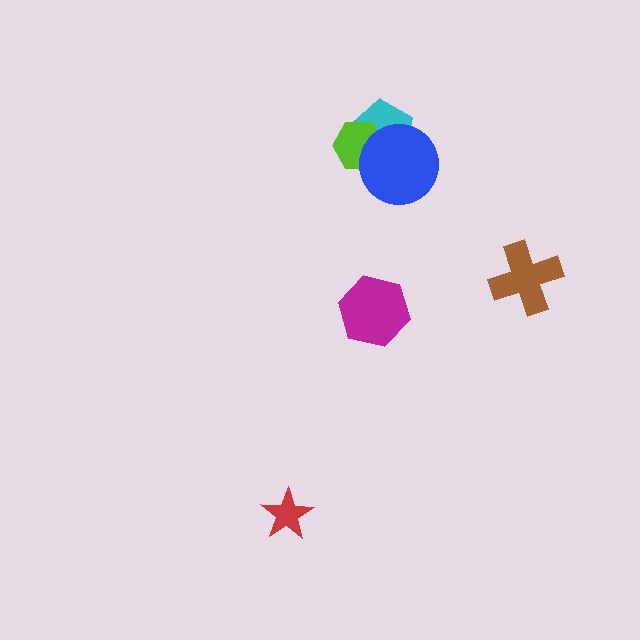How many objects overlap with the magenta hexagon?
0 objects overlap with the magenta hexagon.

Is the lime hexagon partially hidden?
Yes, it is partially covered by another shape.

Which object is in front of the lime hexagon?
The blue circle is in front of the lime hexagon.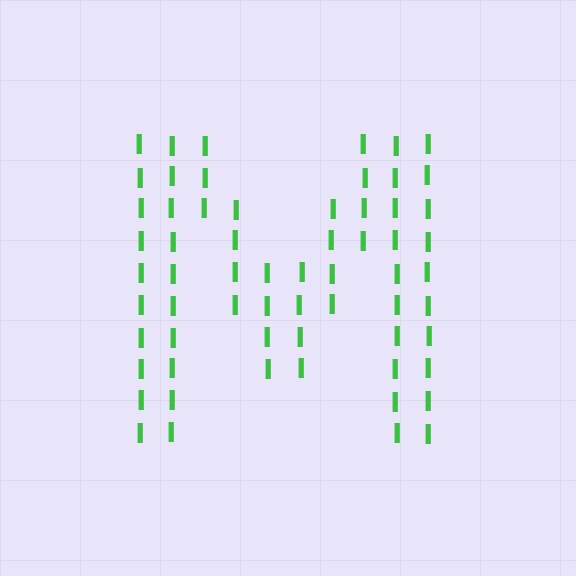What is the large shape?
The large shape is the letter M.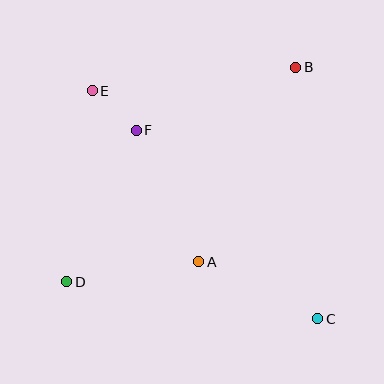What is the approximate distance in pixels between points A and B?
The distance between A and B is approximately 218 pixels.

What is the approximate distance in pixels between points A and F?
The distance between A and F is approximately 145 pixels.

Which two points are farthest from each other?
Points C and E are farthest from each other.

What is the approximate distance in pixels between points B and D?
The distance between B and D is approximately 314 pixels.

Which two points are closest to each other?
Points E and F are closest to each other.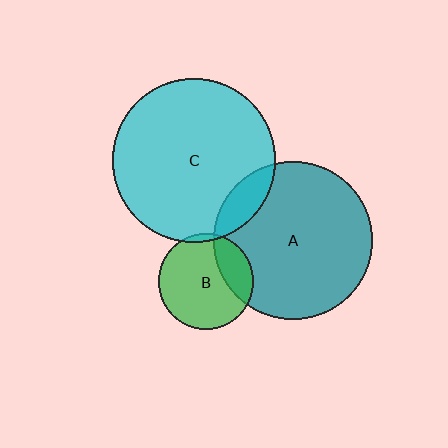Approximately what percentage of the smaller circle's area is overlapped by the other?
Approximately 25%.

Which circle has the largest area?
Circle C (cyan).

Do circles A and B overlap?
Yes.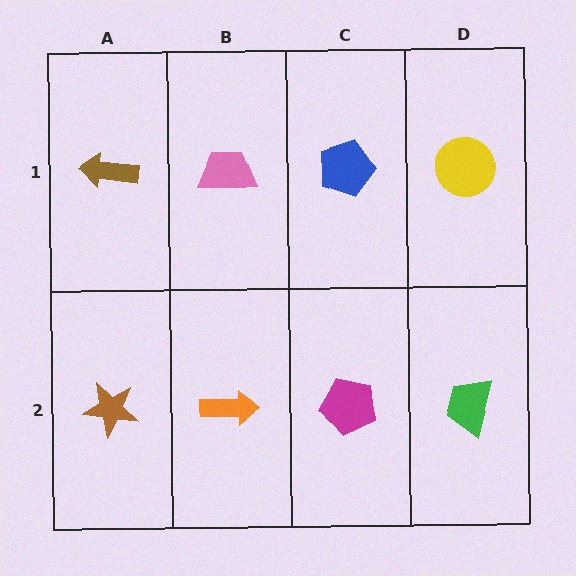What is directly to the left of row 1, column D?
A blue pentagon.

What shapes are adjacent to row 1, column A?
A brown star (row 2, column A), a pink trapezoid (row 1, column B).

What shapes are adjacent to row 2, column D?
A yellow circle (row 1, column D), a magenta pentagon (row 2, column C).